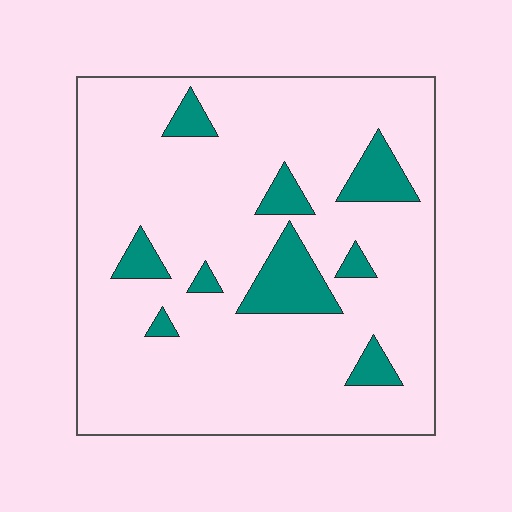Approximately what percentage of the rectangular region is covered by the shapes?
Approximately 15%.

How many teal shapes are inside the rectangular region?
9.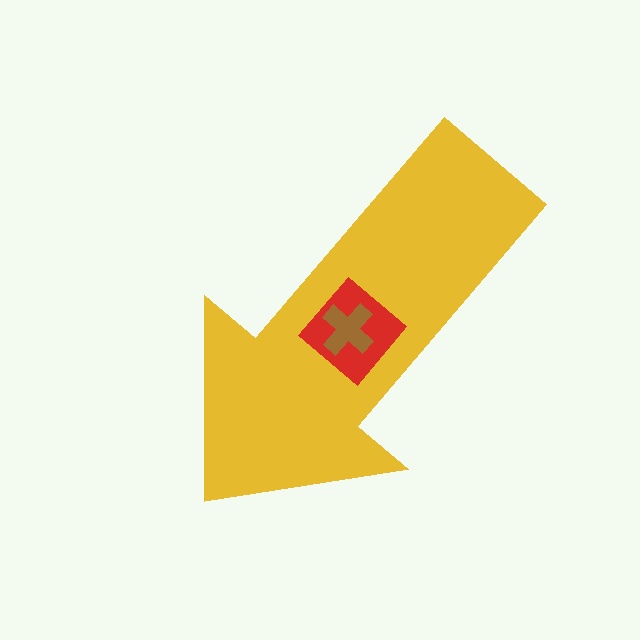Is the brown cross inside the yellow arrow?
Yes.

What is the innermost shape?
The brown cross.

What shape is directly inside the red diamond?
The brown cross.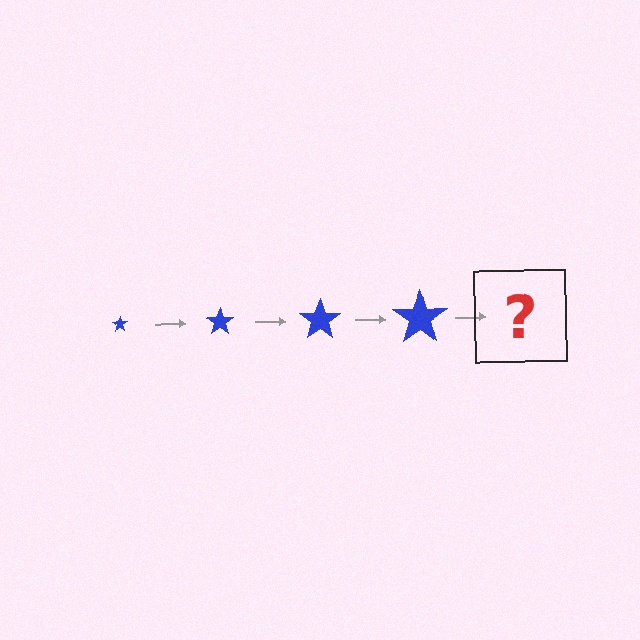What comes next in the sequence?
The next element should be a blue star, larger than the previous one.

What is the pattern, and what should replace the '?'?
The pattern is that the star gets progressively larger each step. The '?' should be a blue star, larger than the previous one.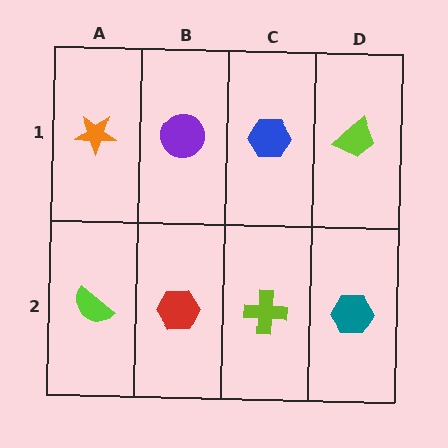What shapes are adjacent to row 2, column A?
An orange star (row 1, column A), a red hexagon (row 2, column B).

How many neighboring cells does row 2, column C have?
3.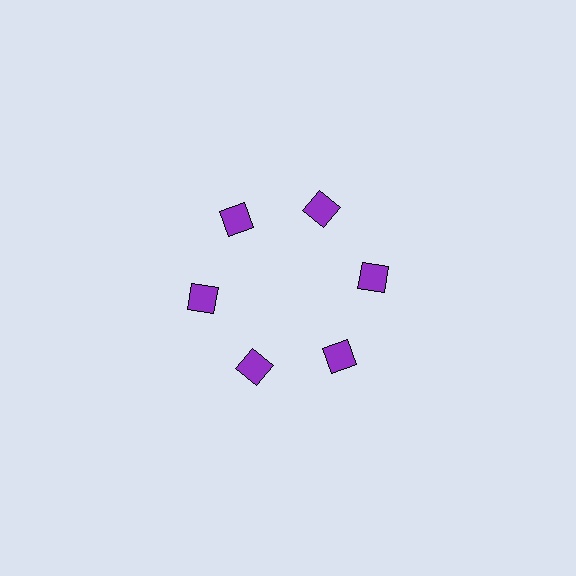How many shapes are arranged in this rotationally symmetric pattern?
There are 6 shapes, arranged in 6 groups of 1.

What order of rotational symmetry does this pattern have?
This pattern has 6-fold rotational symmetry.